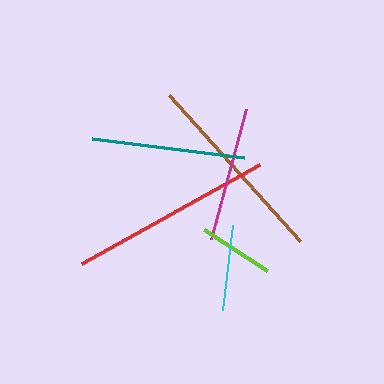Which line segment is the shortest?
The lime line is the shortest at approximately 75 pixels.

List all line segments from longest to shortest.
From longest to shortest: red, brown, teal, magenta, cyan, lime.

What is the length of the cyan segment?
The cyan segment is approximately 85 pixels long.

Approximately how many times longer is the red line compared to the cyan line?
The red line is approximately 2.4 times the length of the cyan line.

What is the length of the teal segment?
The teal segment is approximately 153 pixels long.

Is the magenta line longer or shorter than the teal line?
The teal line is longer than the magenta line.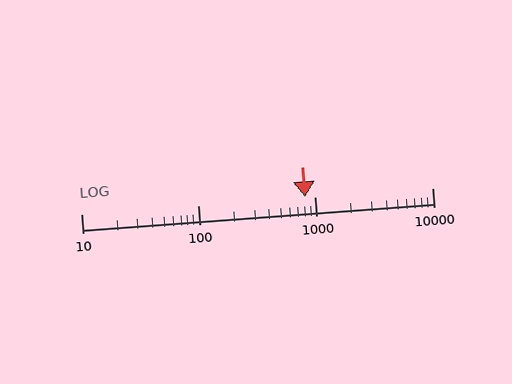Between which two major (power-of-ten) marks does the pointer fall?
The pointer is between 100 and 1000.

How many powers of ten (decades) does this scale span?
The scale spans 3 decades, from 10 to 10000.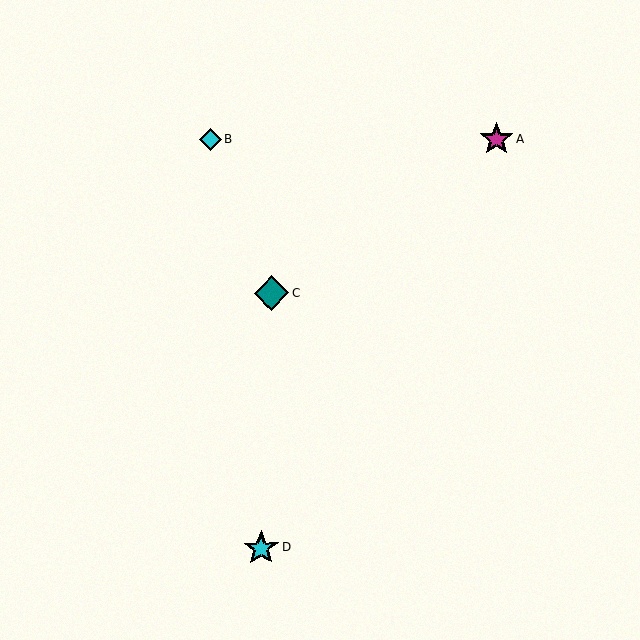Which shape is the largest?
The cyan star (labeled D) is the largest.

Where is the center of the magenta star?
The center of the magenta star is at (497, 139).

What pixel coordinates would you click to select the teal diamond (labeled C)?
Click at (271, 293) to select the teal diamond C.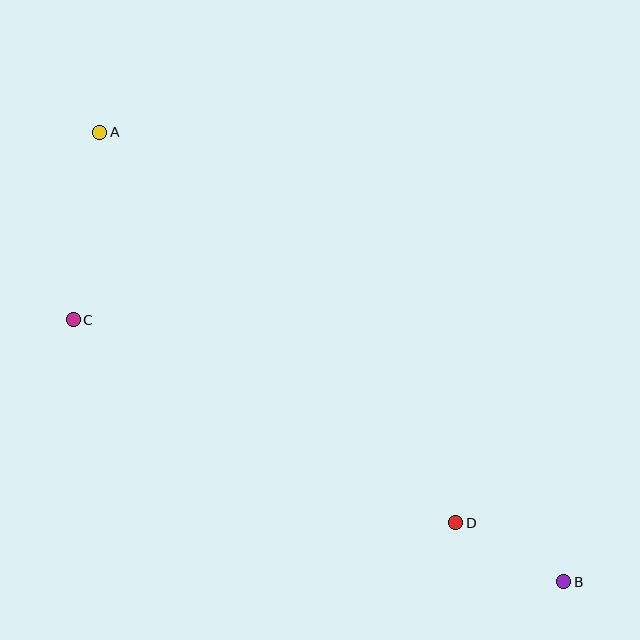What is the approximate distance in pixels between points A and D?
The distance between A and D is approximately 529 pixels.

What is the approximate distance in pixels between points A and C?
The distance between A and C is approximately 189 pixels.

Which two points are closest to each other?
Points B and D are closest to each other.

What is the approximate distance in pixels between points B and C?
The distance between B and C is approximately 556 pixels.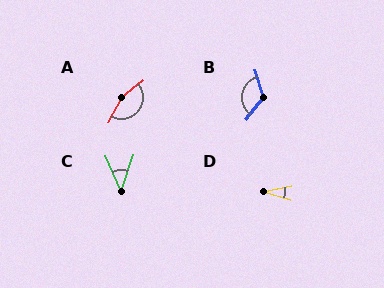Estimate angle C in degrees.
Approximately 42 degrees.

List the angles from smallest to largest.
D (29°), C (42°), B (126°), A (156°).